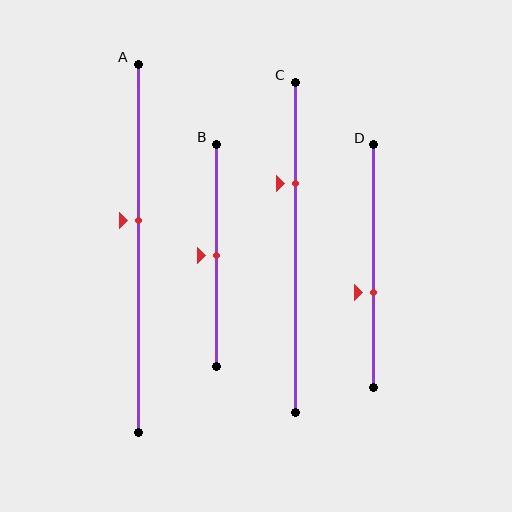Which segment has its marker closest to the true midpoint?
Segment B has its marker closest to the true midpoint.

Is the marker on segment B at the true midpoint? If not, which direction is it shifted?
Yes, the marker on segment B is at the true midpoint.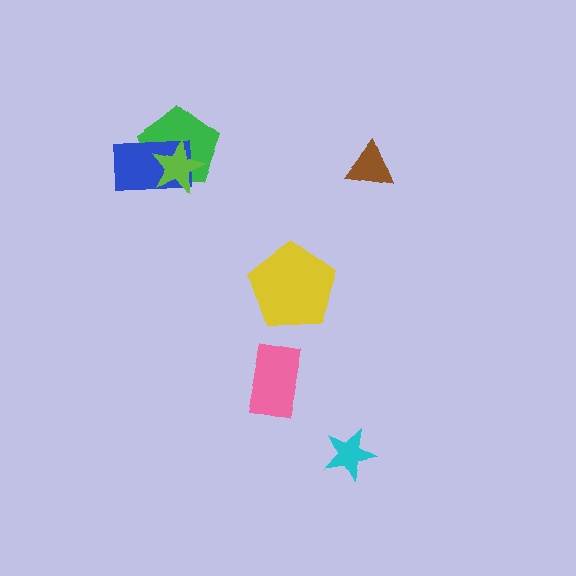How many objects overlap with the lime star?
2 objects overlap with the lime star.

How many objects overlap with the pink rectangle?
0 objects overlap with the pink rectangle.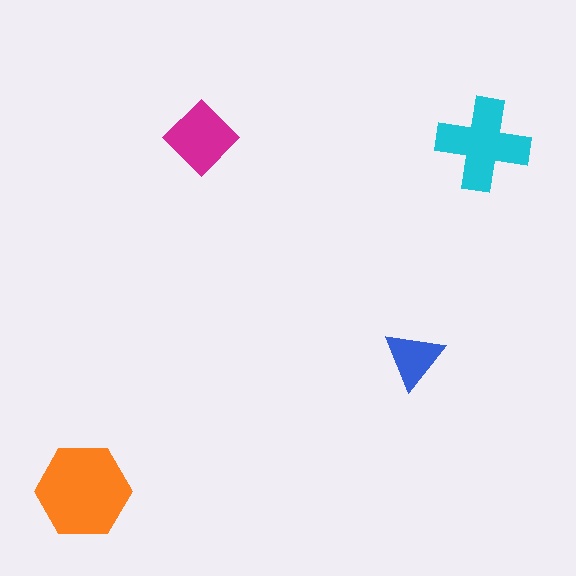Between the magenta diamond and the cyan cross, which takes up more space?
The cyan cross.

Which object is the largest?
The orange hexagon.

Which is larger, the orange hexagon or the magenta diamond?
The orange hexagon.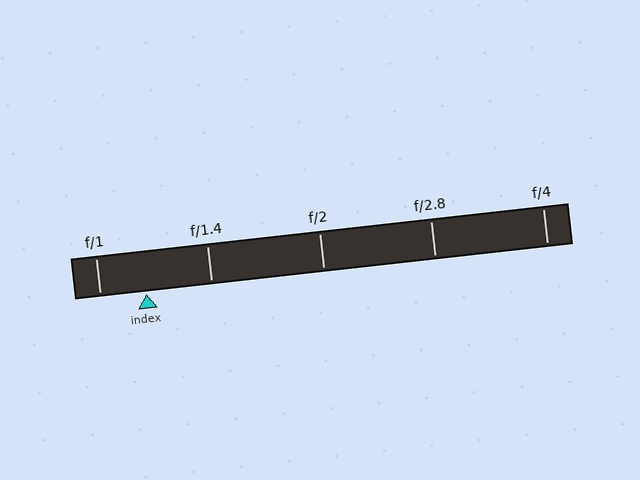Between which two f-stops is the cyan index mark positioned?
The index mark is between f/1 and f/1.4.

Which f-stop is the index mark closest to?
The index mark is closest to f/1.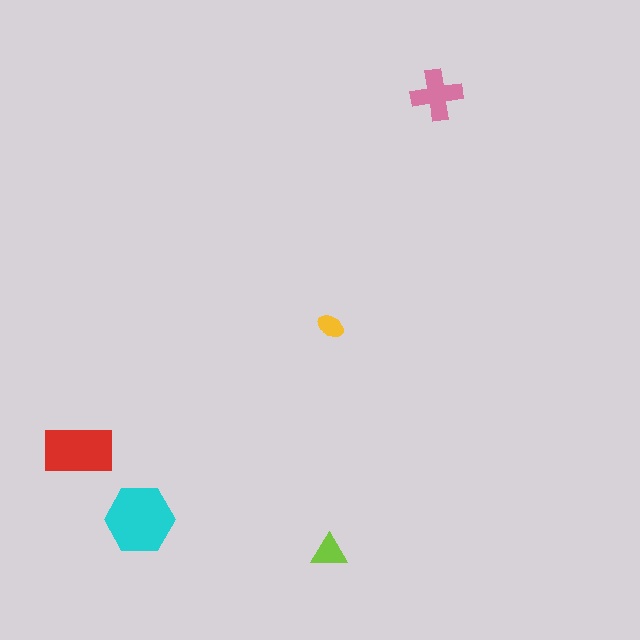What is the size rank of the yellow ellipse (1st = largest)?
5th.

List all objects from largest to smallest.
The cyan hexagon, the red rectangle, the pink cross, the lime triangle, the yellow ellipse.